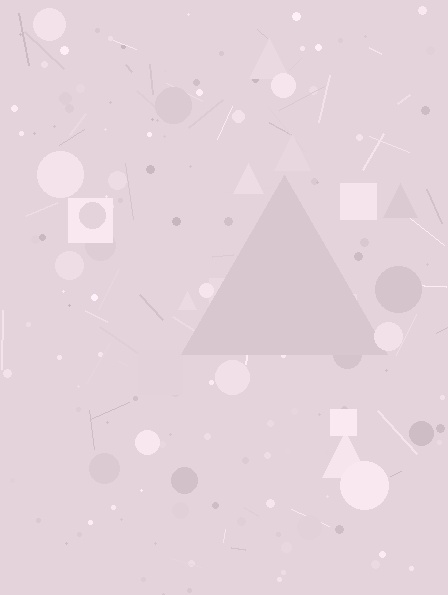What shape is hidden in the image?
A triangle is hidden in the image.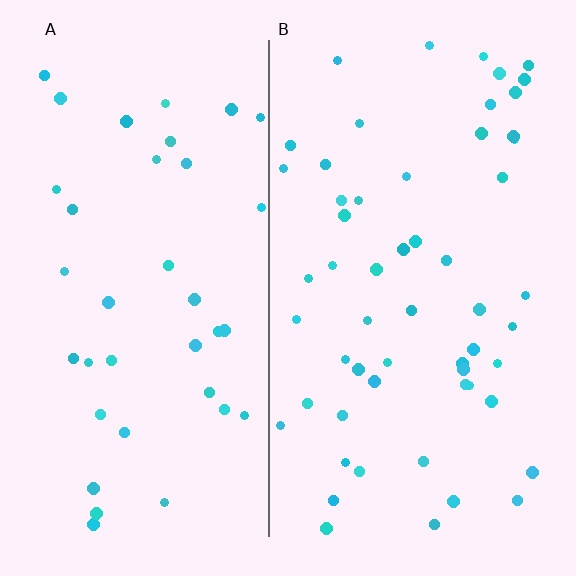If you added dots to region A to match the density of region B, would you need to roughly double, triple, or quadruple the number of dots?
Approximately double.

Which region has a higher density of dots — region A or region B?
B (the right).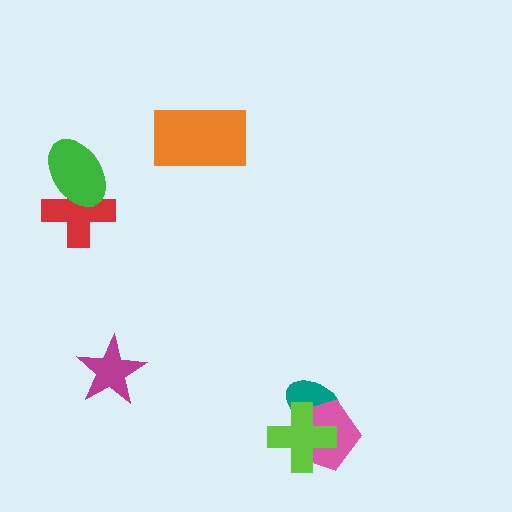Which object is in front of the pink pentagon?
The lime cross is in front of the pink pentagon.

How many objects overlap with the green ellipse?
1 object overlaps with the green ellipse.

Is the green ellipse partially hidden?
No, no other shape covers it.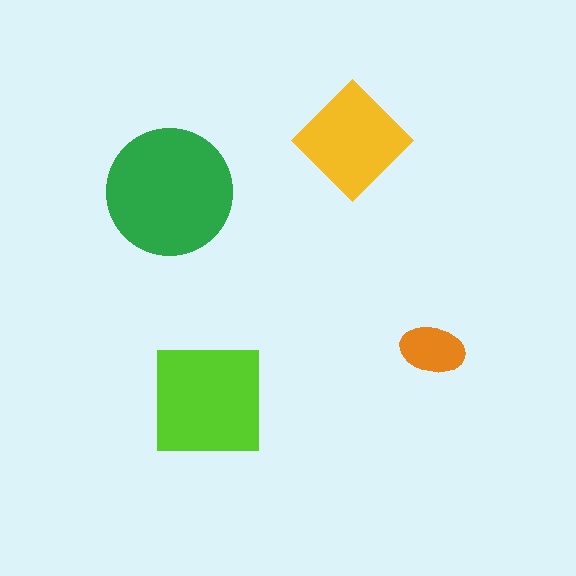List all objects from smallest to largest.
The orange ellipse, the yellow diamond, the lime square, the green circle.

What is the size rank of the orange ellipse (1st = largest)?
4th.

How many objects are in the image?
There are 4 objects in the image.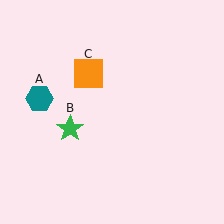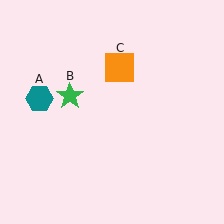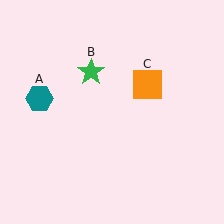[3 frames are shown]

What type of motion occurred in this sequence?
The green star (object B), orange square (object C) rotated clockwise around the center of the scene.